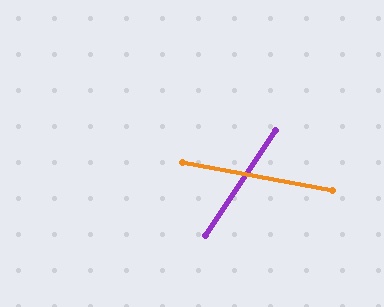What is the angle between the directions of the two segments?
Approximately 66 degrees.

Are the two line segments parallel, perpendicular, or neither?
Neither parallel nor perpendicular — they differ by about 66°.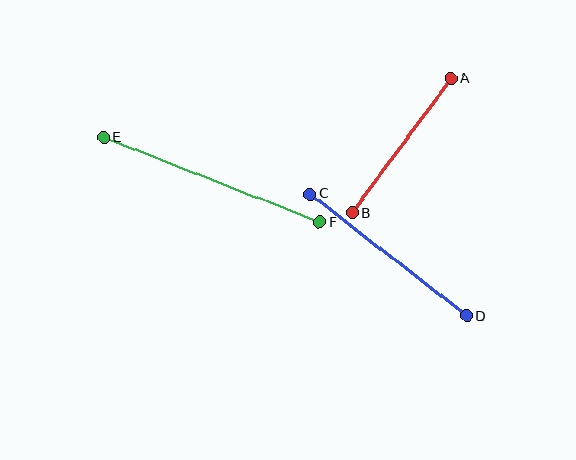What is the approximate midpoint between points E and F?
The midpoint is at approximately (212, 180) pixels.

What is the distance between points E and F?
The distance is approximately 232 pixels.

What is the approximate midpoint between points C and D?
The midpoint is at approximately (389, 255) pixels.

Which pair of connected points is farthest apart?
Points E and F are farthest apart.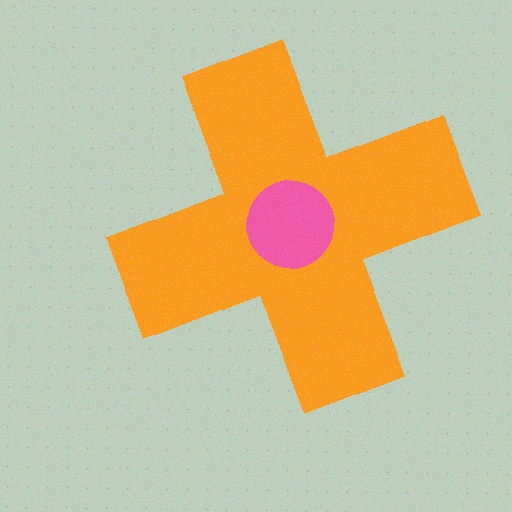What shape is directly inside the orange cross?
The pink circle.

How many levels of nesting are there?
2.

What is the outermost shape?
The orange cross.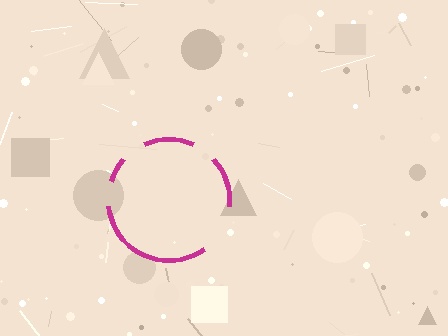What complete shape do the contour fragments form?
The contour fragments form a circle.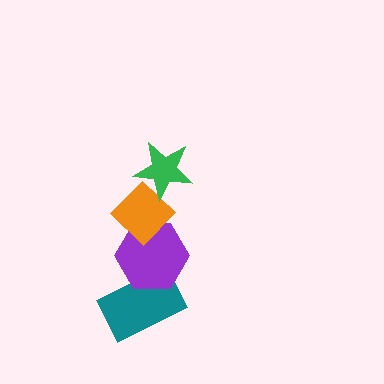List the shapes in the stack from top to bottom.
From top to bottom: the green star, the orange diamond, the purple hexagon, the teal rectangle.